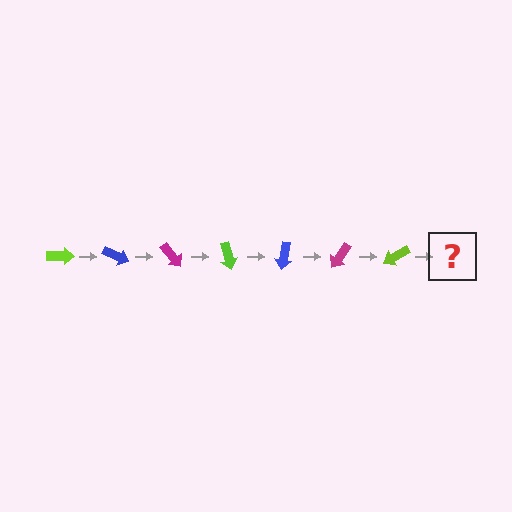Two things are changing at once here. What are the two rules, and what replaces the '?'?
The two rules are that it rotates 25 degrees each step and the color cycles through lime, blue, and magenta. The '?' should be a blue arrow, rotated 175 degrees from the start.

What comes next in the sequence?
The next element should be a blue arrow, rotated 175 degrees from the start.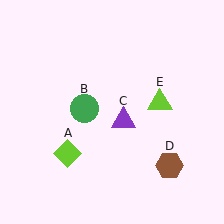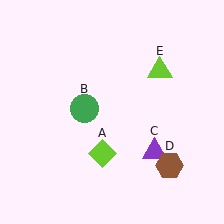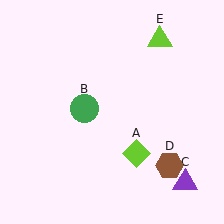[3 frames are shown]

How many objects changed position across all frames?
3 objects changed position: lime diamond (object A), purple triangle (object C), lime triangle (object E).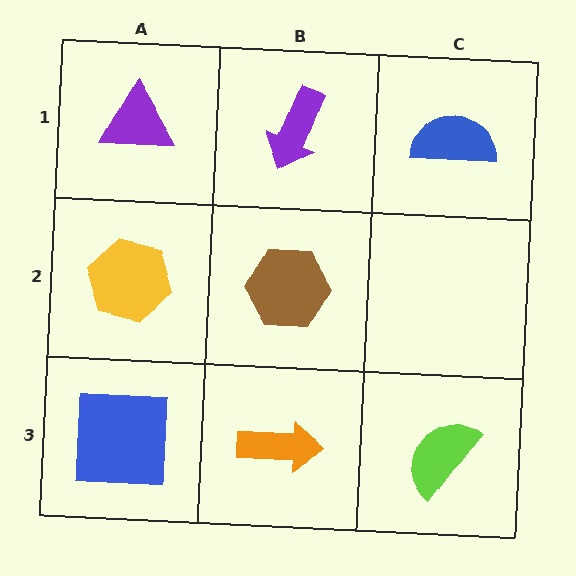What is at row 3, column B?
An orange arrow.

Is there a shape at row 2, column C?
No, that cell is empty.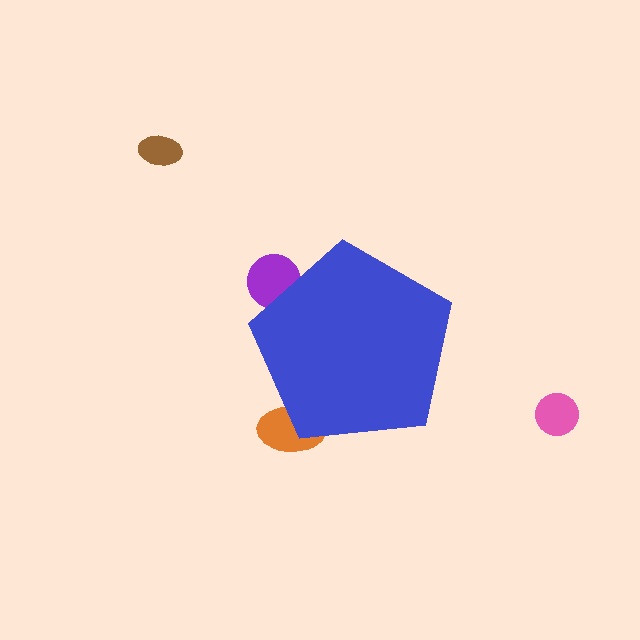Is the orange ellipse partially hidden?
Yes, the orange ellipse is partially hidden behind the blue pentagon.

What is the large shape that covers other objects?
A blue pentagon.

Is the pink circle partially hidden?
No, the pink circle is fully visible.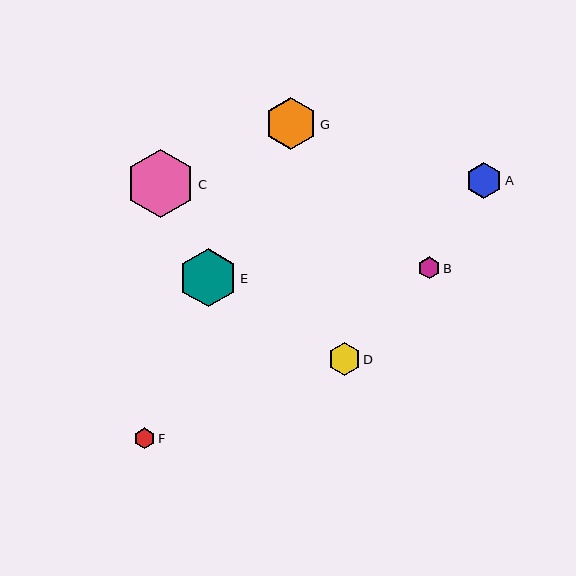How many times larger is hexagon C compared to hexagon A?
Hexagon C is approximately 1.9 times the size of hexagon A.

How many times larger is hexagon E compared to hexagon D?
Hexagon E is approximately 1.8 times the size of hexagon D.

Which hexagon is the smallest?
Hexagon F is the smallest with a size of approximately 21 pixels.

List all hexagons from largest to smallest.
From largest to smallest: C, E, G, A, D, B, F.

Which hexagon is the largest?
Hexagon C is the largest with a size of approximately 69 pixels.